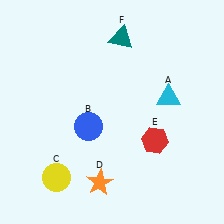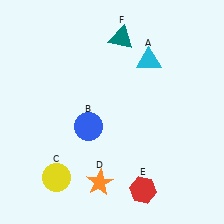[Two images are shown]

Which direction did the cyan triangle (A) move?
The cyan triangle (A) moved up.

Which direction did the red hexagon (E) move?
The red hexagon (E) moved down.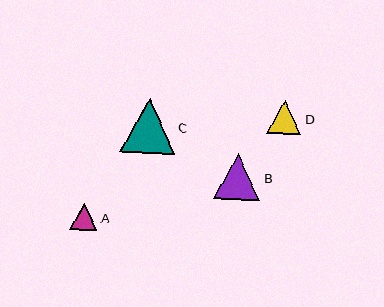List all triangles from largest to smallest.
From largest to smallest: C, B, D, A.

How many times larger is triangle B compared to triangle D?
Triangle B is approximately 1.3 times the size of triangle D.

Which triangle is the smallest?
Triangle A is the smallest with a size of approximately 27 pixels.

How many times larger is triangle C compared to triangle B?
Triangle C is approximately 1.2 times the size of triangle B.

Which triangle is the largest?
Triangle C is the largest with a size of approximately 54 pixels.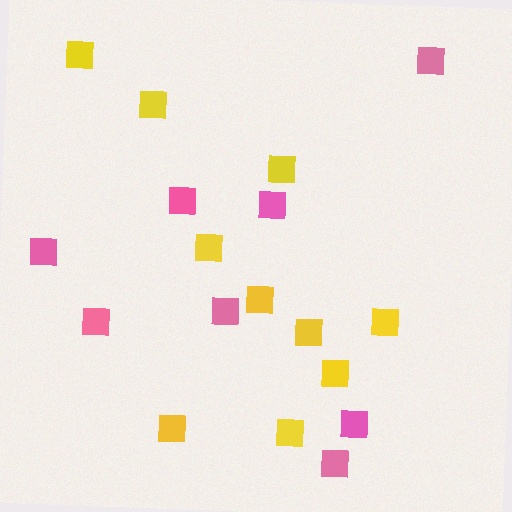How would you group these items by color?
There are 2 groups: one group of yellow squares (10) and one group of pink squares (8).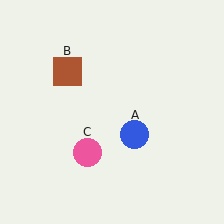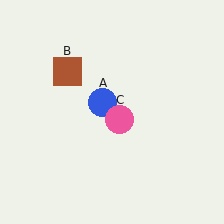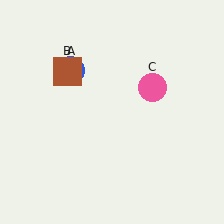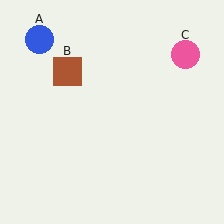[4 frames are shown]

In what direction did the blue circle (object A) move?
The blue circle (object A) moved up and to the left.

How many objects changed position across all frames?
2 objects changed position: blue circle (object A), pink circle (object C).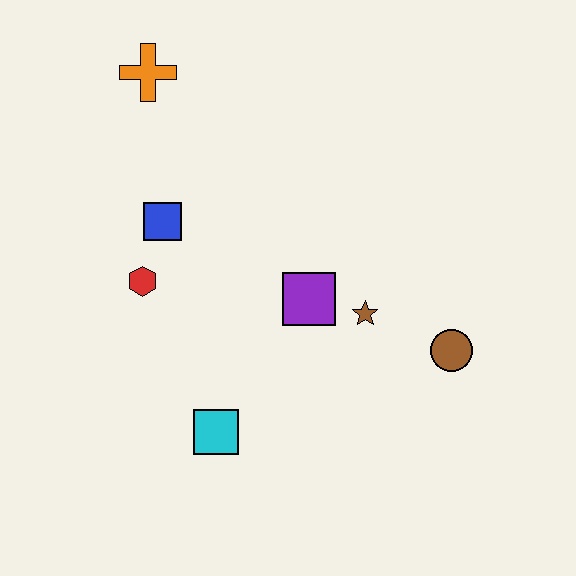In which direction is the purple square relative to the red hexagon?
The purple square is to the right of the red hexagon.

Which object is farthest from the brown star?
The orange cross is farthest from the brown star.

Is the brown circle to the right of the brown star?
Yes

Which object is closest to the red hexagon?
The blue square is closest to the red hexagon.